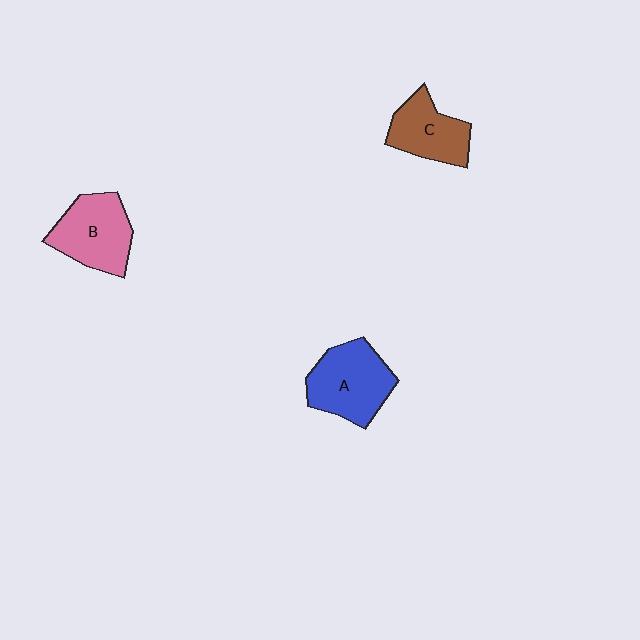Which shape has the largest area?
Shape A (blue).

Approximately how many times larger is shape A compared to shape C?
Approximately 1.3 times.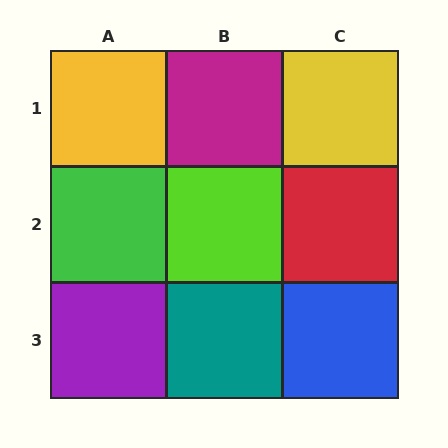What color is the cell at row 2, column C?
Red.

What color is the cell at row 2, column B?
Lime.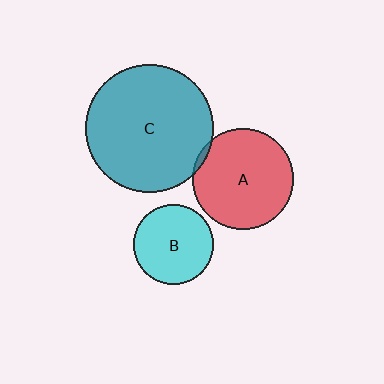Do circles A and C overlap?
Yes.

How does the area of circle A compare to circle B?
Approximately 1.6 times.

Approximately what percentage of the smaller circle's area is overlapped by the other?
Approximately 5%.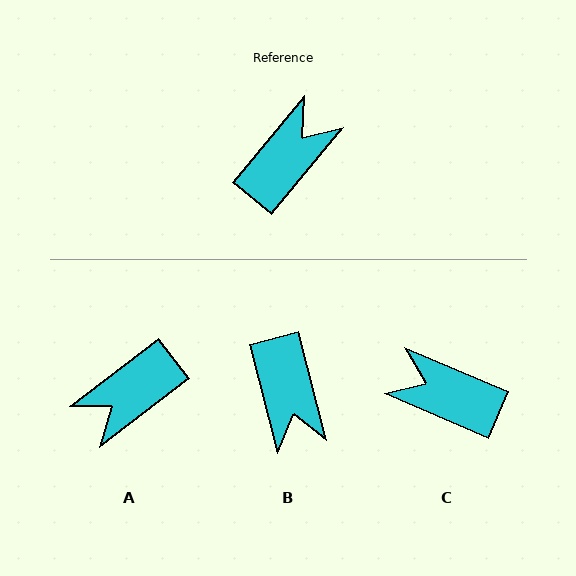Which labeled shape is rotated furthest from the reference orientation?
A, about 167 degrees away.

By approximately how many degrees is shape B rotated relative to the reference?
Approximately 126 degrees clockwise.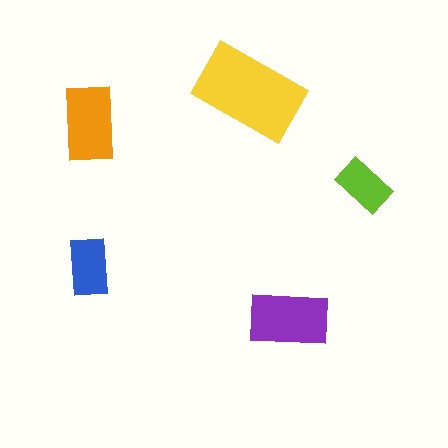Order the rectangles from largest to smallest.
the yellow one, the purple one, the orange one, the blue one, the lime one.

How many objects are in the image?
There are 5 objects in the image.